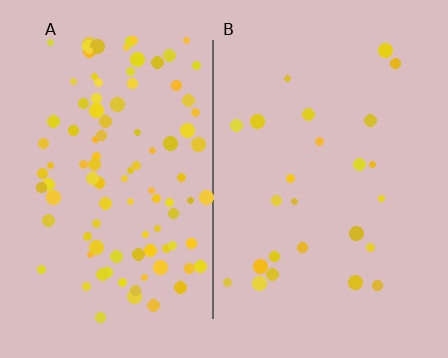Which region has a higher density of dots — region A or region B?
A (the left).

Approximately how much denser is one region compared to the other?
Approximately 4.1× — region A over region B.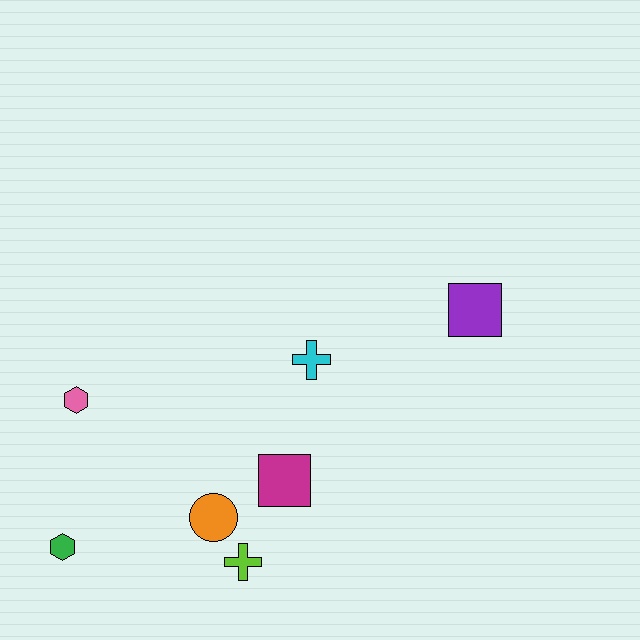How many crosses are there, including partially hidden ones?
There are 2 crosses.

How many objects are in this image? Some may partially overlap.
There are 7 objects.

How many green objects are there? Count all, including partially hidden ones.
There is 1 green object.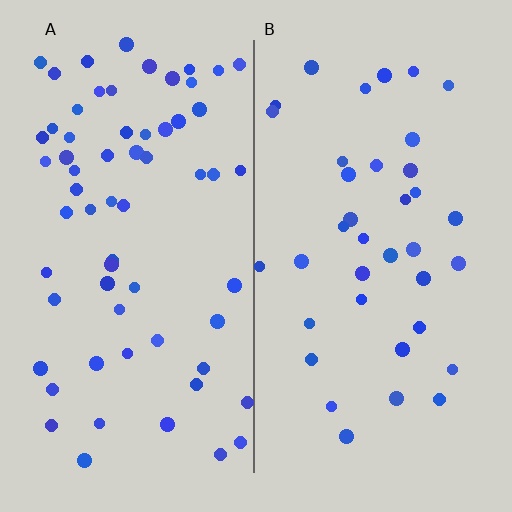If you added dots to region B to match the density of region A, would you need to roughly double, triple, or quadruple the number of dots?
Approximately double.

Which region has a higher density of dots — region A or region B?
A (the left).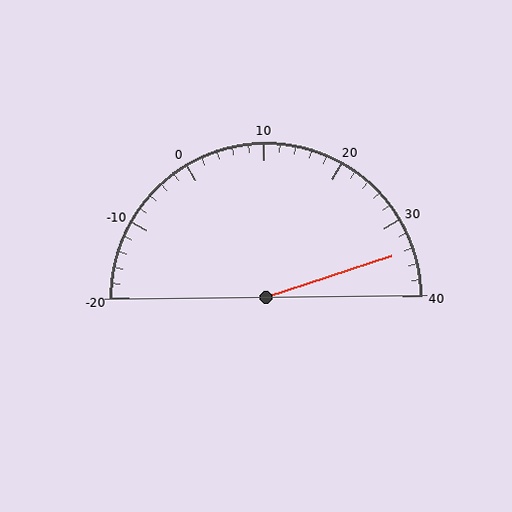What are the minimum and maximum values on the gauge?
The gauge ranges from -20 to 40.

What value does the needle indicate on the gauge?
The needle indicates approximately 34.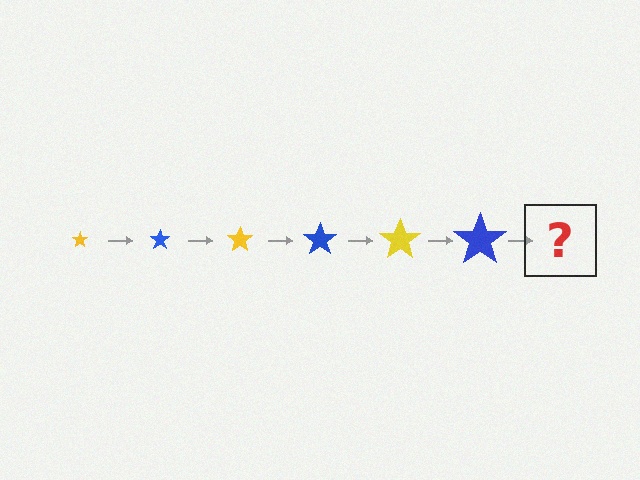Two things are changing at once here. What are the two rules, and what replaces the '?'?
The two rules are that the star grows larger each step and the color cycles through yellow and blue. The '?' should be a yellow star, larger than the previous one.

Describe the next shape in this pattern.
It should be a yellow star, larger than the previous one.